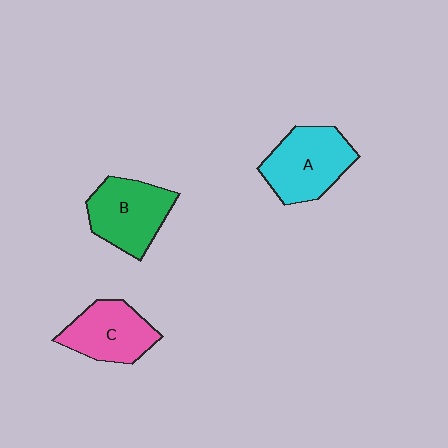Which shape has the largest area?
Shape A (cyan).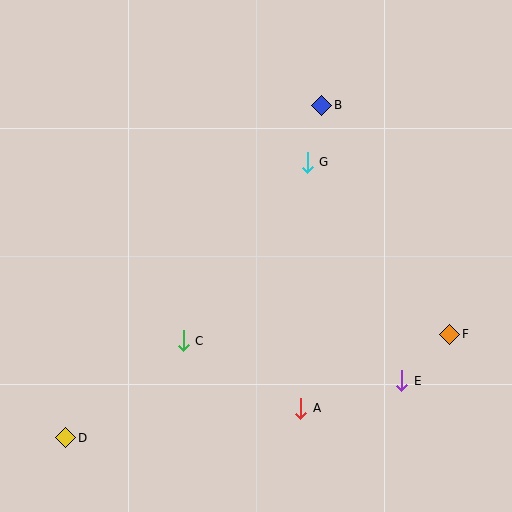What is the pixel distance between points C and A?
The distance between C and A is 135 pixels.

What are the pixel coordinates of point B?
Point B is at (322, 105).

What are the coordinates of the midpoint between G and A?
The midpoint between G and A is at (304, 285).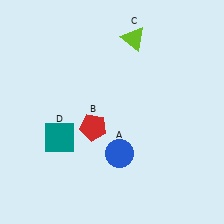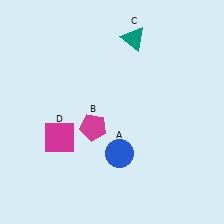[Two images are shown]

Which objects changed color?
B changed from red to magenta. C changed from lime to teal. D changed from teal to magenta.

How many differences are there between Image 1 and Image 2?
There are 3 differences between the two images.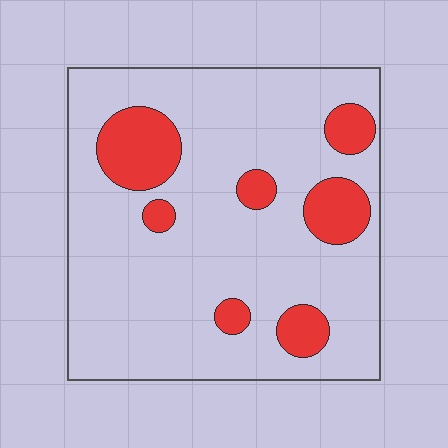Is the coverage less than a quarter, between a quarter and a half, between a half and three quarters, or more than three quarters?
Less than a quarter.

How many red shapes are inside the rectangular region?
7.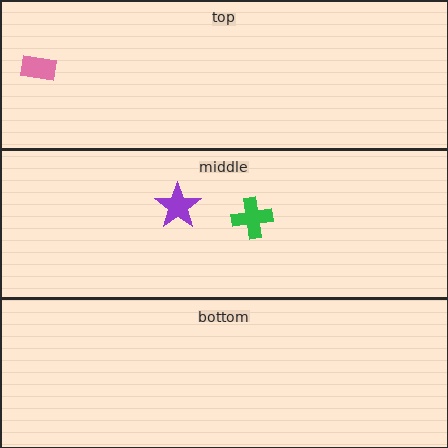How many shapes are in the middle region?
2.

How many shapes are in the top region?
1.